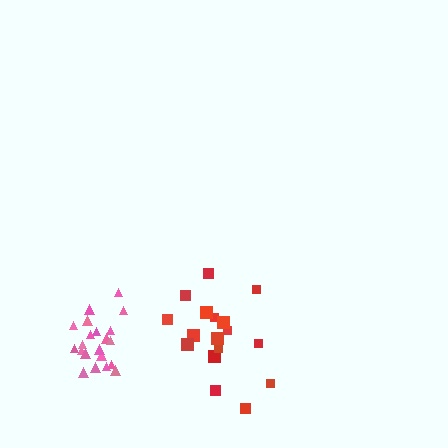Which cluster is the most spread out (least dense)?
Red.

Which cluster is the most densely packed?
Pink.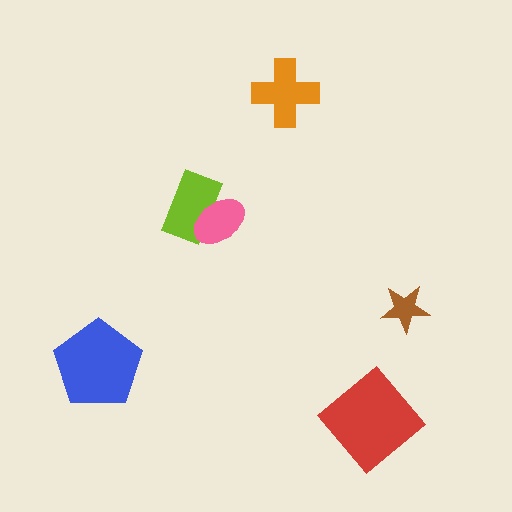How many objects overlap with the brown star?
0 objects overlap with the brown star.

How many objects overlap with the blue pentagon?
0 objects overlap with the blue pentagon.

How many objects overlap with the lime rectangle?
1 object overlaps with the lime rectangle.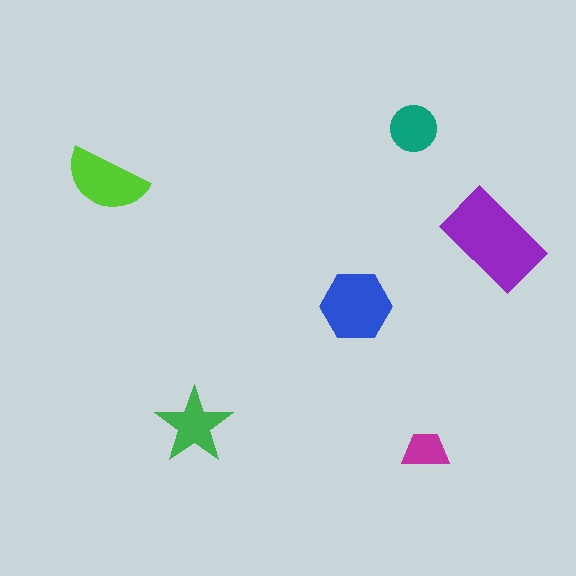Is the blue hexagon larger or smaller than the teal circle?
Larger.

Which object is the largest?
The purple rectangle.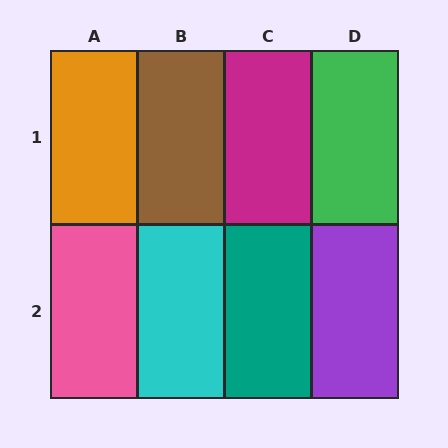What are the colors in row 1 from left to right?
Orange, brown, magenta, green.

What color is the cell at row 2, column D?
Purple.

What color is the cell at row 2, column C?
Teal.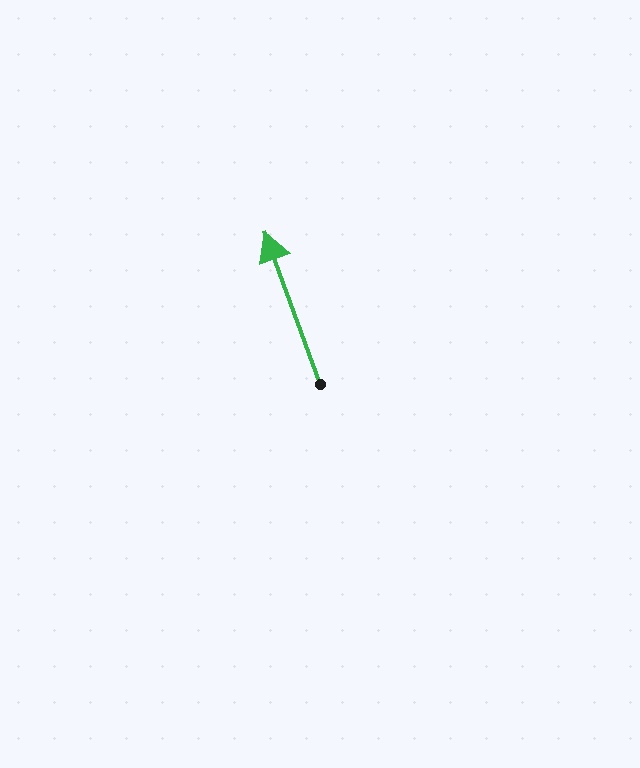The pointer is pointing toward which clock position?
Roughly 11 o'clock.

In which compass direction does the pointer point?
North.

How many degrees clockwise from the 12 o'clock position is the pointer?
Approximately 340 degrees.